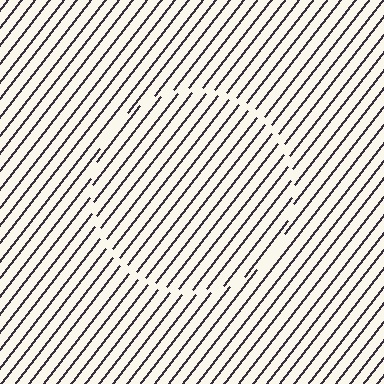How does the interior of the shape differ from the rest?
The interior of the shape contains the same grating, shifted by half a period — the contour is defined by the phase discontinuity where line-ends from the inner and outer gratings abut.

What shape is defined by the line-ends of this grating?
An illusory circle. The interior of the shape contains the same grating, shifted by half a period — the contour is defined by the phase discontinuity where line-ends from the inner and outer gratings abut.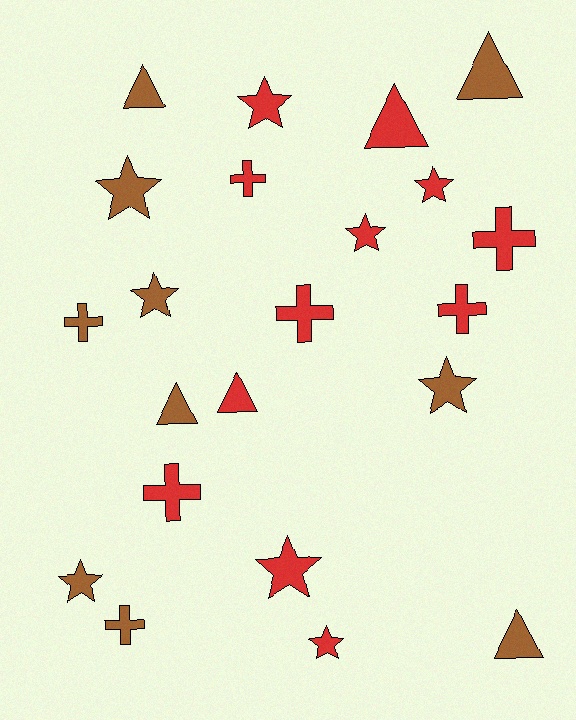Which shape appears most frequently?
Star, with 9 objects.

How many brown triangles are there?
There are 4 brown triangles.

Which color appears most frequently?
Red, with 12 objects.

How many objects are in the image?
There are 22 objects.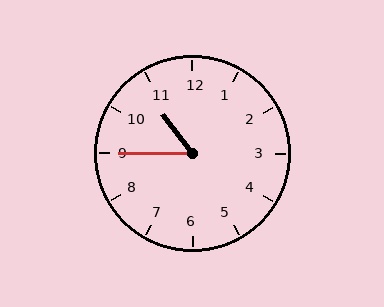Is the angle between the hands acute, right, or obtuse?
It is acute.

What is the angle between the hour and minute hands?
Approximately 52 degrees.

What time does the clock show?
10:45.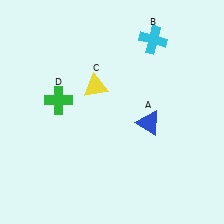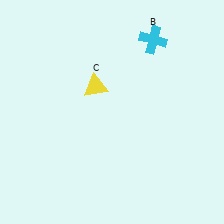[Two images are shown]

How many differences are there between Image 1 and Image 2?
There are 2 differences between the two images.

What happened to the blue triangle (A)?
The blue triangle (A) was removed in Image 2. It was in the bottom-right area of Image 1.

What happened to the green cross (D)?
The green cross (D) was removed in Image 2. It was in the top-left area of Image 1.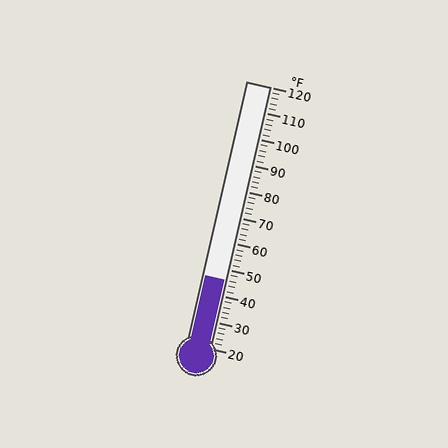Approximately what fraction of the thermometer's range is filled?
The thermometer is filled to approximately 25% of its range.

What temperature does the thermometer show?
The thermometer shows approximately 46°F.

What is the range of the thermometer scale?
The thermometer scale ranges from 20°F to 120°F.